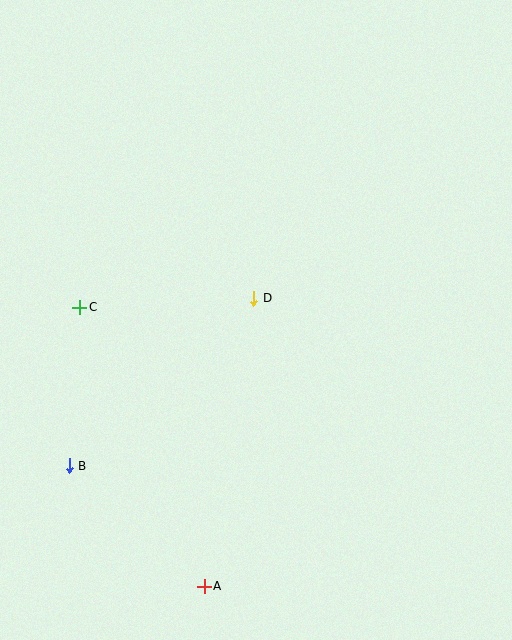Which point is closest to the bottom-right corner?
Point A is closest to the bottom-right corner.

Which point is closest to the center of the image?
Point D at (254, 298) is closest to the center.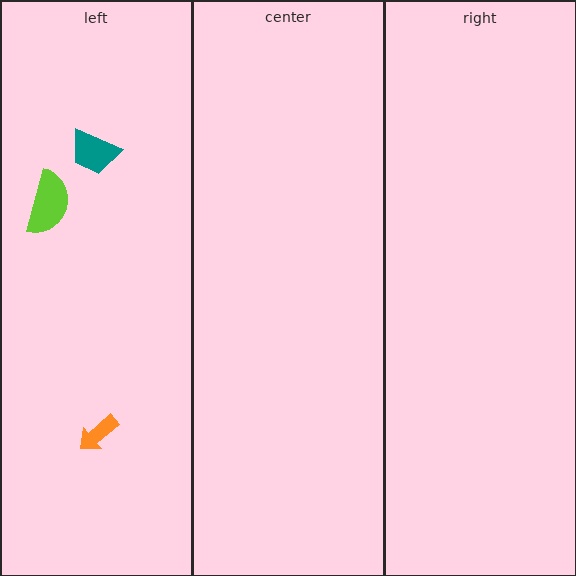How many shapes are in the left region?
3.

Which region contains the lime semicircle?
The left region.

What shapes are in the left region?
The lime semicircle, the teal trapezoid, the orange arrow.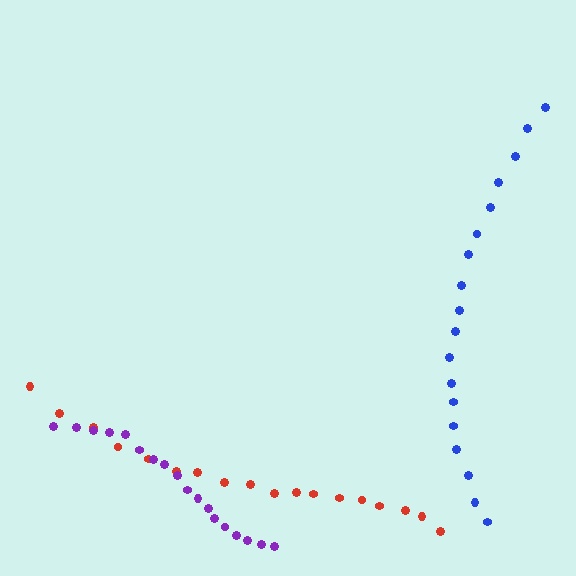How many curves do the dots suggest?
There are 3 distinct paths.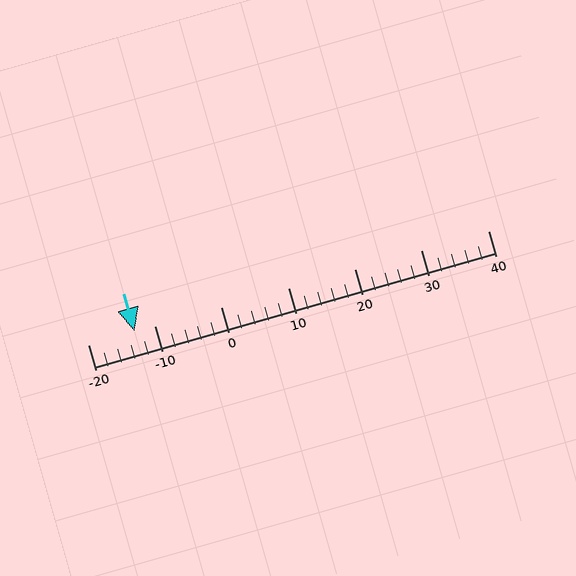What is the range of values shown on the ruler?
The ruler shows values from -20 to 40.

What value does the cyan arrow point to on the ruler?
The cyan arrow points to approximately -13.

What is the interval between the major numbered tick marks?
The major tick marks are spaced 10 units apart.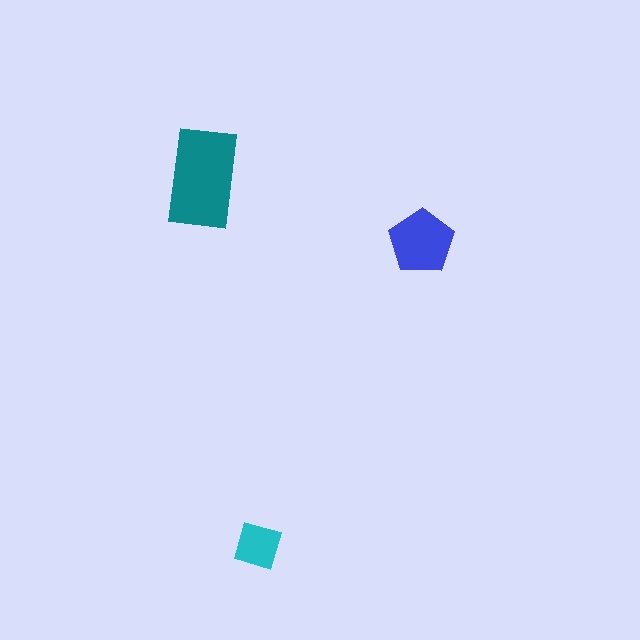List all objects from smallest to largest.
The cyan diamond, the blue pentagon, the teal rectangle.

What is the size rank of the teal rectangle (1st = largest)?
1st.